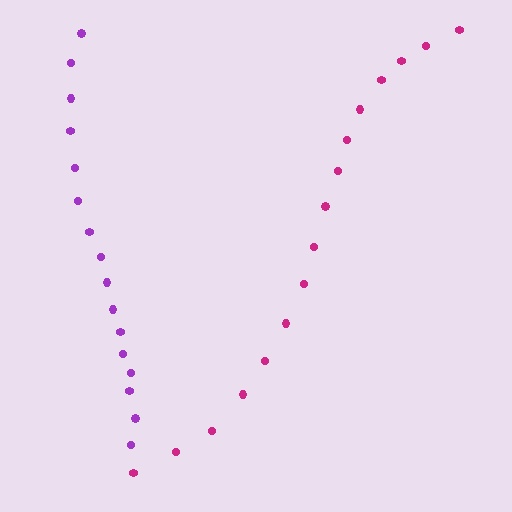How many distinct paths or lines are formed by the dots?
There are 2 distinct paths.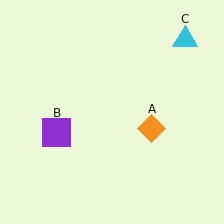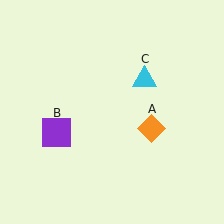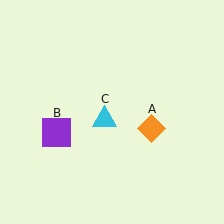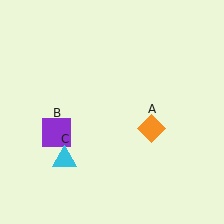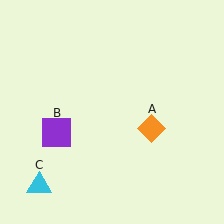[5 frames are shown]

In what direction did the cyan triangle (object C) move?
The cyan triangle (object C) moved down and to the left.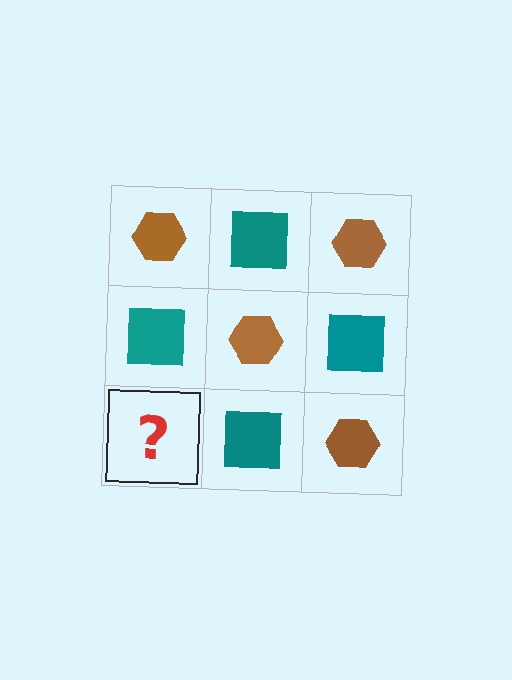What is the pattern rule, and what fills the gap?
The rule is that it alternates brown hexagon and teal square in a checkerboard pattern. The gap should be filled with a brown hexagon.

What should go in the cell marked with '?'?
The missing cell should contain a brown hexagon.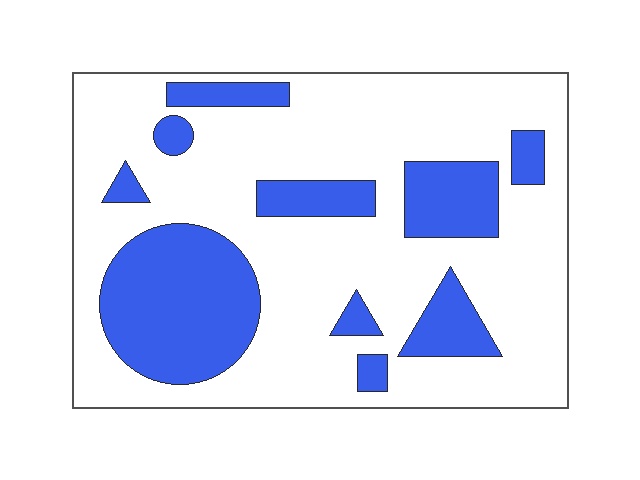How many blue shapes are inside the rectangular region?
10.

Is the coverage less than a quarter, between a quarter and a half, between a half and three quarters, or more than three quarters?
Between a quarter and a half.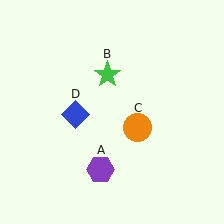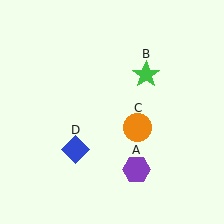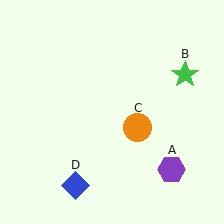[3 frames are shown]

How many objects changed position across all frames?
3 objects changed position: purple hexagon (object A), green star (object B), blue diamond (object D).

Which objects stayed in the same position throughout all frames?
Orange circle (object C) remained stationary.